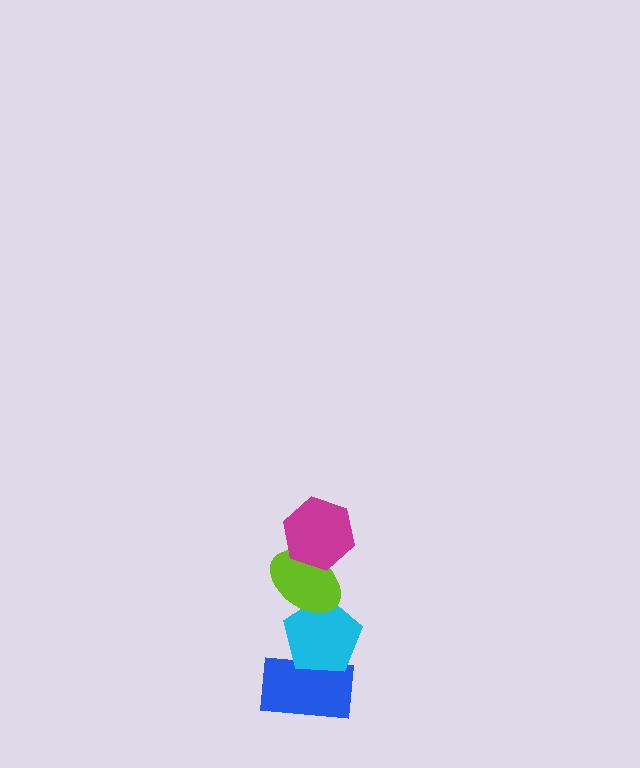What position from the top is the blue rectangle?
The blue rectangle is 4th from the top.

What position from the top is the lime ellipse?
The lime ellipse is 2nd from the top.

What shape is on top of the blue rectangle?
The cyan pentagon is on top of the blue rectangle.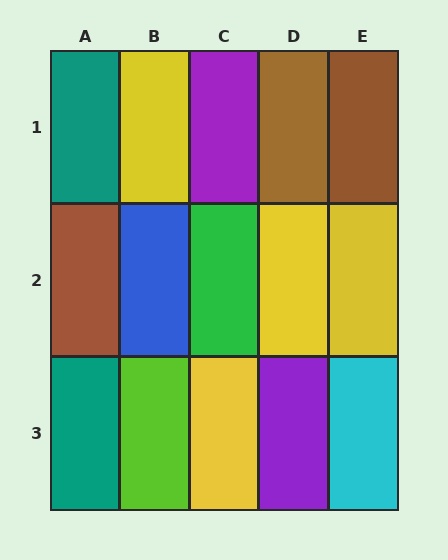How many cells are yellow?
4 cells are yellow.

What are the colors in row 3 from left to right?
Teal, lime, yellow, purple, cyan.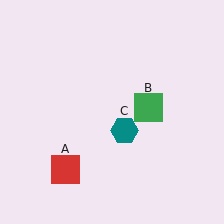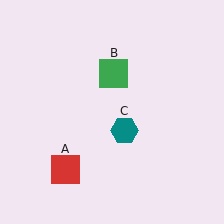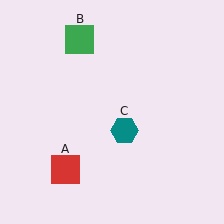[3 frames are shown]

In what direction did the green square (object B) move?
The green square (object B) moved up and to the left.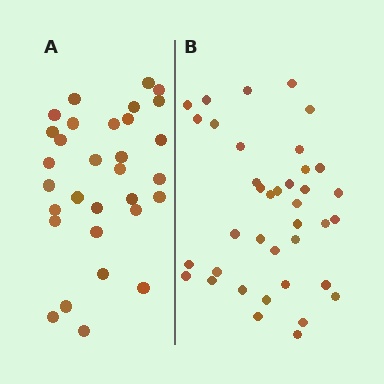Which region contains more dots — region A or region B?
Region B (the right region) has more dots.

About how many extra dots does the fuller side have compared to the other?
Region B has roughly 8 or so more dots than region A.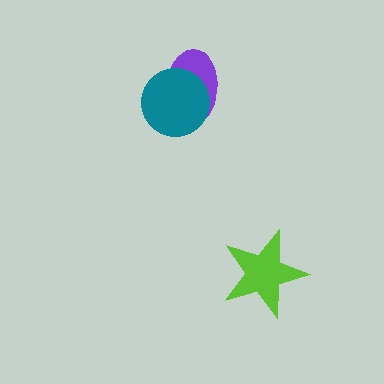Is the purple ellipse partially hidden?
Yes, it is partially covered by another shape.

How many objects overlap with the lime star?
0 objects overlap with the lime star.